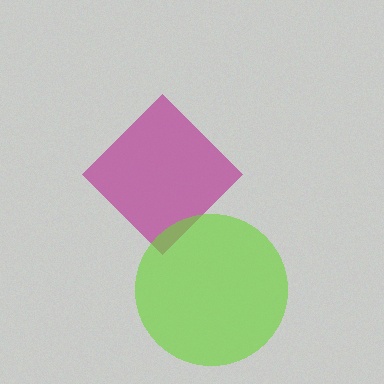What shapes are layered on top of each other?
The layered shapes are: a magenta diamond, a lime circle.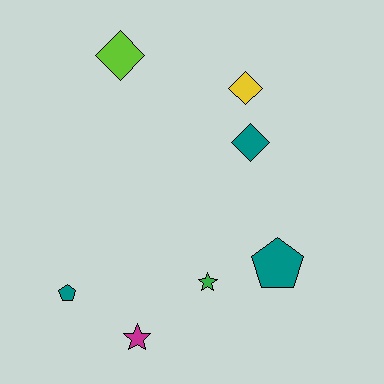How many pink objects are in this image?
There are no pink objects.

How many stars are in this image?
There are 2 stars.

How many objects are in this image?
There are 7 objects.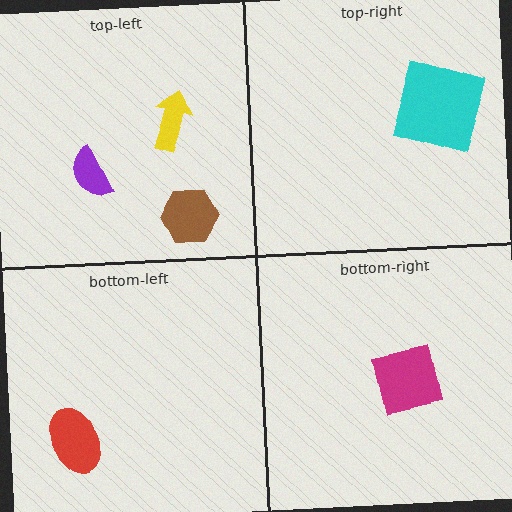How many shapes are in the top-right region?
1.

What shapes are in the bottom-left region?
The red ellipse.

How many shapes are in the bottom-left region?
1.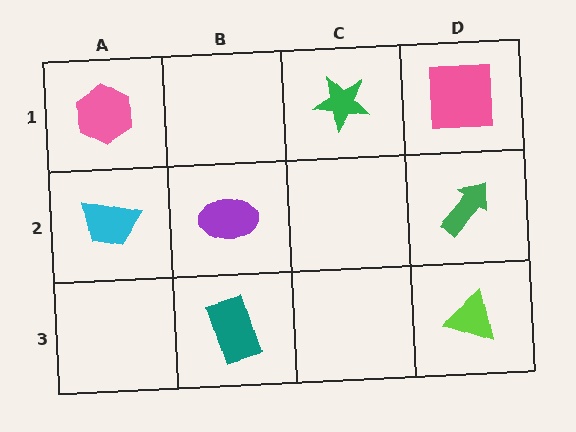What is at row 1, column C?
A green star.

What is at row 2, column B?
A purple ellipse.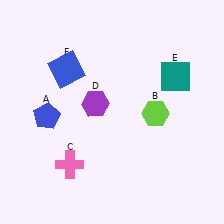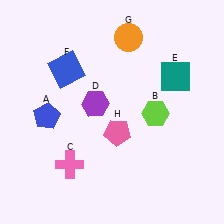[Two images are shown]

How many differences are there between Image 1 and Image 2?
There are 2 differences between the two images.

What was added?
An orange circle (G), a pink pentagon (H) were added in Image 2.